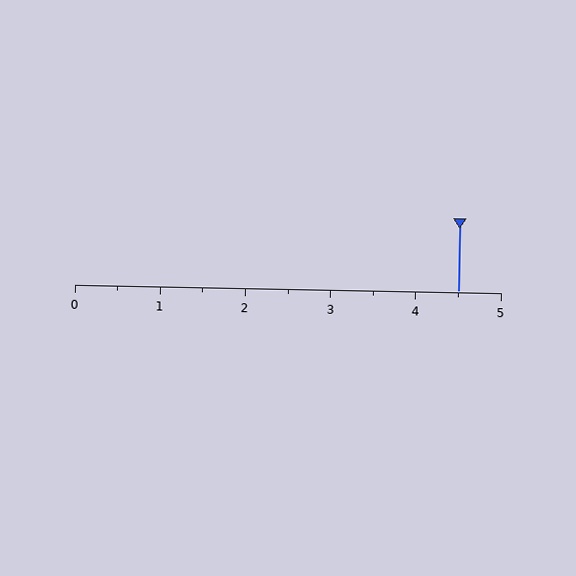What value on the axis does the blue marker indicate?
The marker indicates approximately 4.5.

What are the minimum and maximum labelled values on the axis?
The axis runs from 0 to 5.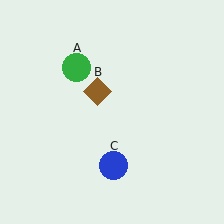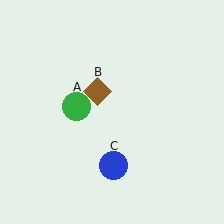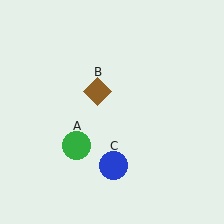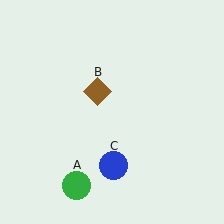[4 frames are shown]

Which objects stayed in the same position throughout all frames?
Brown diamond (object B) and blue circle (object C) remained stationary.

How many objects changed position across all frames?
1 object changed position: green circle (object A).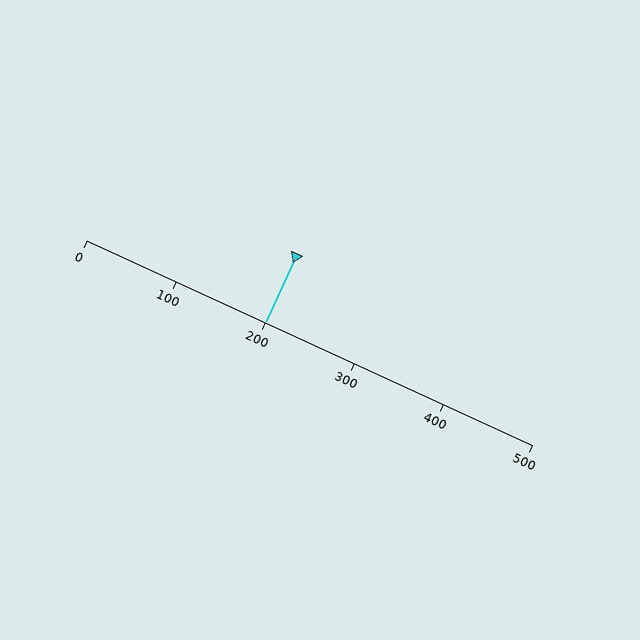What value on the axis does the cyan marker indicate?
The marker indicates approximately 200.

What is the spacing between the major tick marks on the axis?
The major ticks are spaced 100 apart.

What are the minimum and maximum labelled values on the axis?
The axis runs from 0 to 500.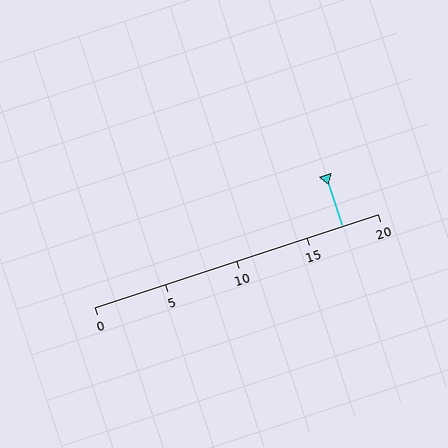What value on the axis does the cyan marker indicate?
The marker indicates approximately 17.5.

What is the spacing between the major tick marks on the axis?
The major ticks are spaced 5 apart.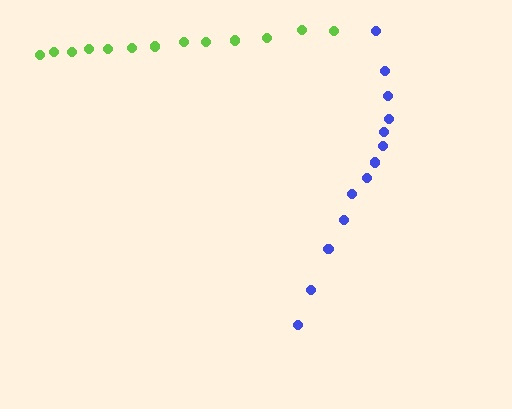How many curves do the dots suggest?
There are 2 distinct paths.